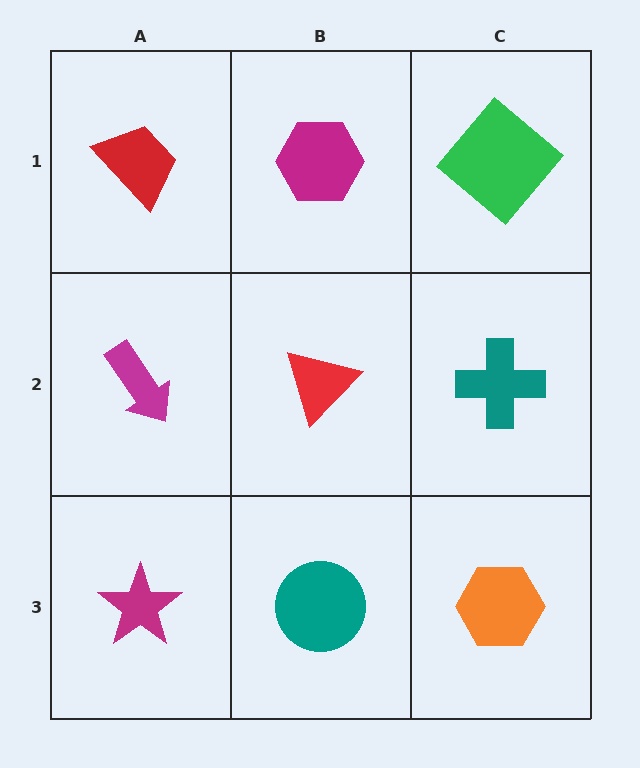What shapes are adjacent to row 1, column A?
A magenta arrow (row 2, column A), a magenta hexagon (row 1, column B).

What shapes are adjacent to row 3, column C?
A teal cross (row 2, column C), a teal circle (row 3, column B).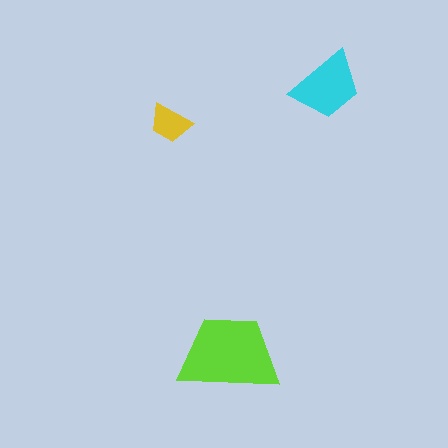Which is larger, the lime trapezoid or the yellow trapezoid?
The lime one.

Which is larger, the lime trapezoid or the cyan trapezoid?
The lime one.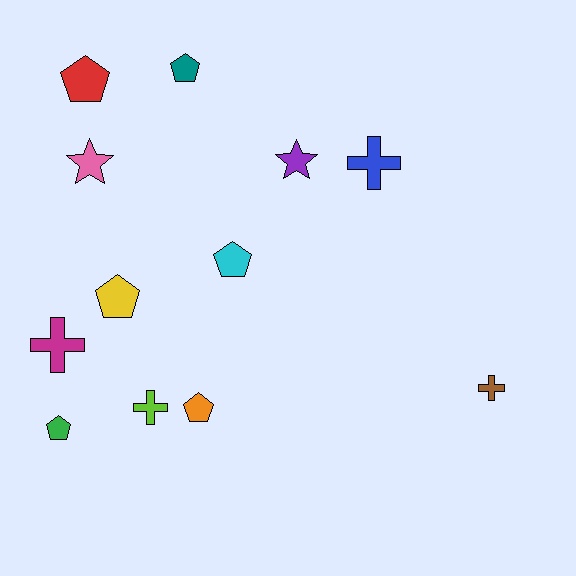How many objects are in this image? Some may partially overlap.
There are 12 objects.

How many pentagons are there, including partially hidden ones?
There are 6 pentagons.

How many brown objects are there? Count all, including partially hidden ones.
There is 1 brown object.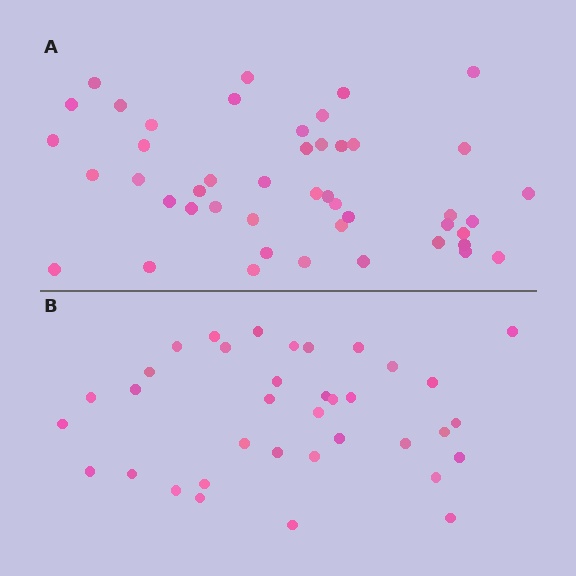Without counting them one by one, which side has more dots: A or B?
Region A (the top region) has more dots.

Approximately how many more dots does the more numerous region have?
Region A has roughly 10 or so more dots than region B.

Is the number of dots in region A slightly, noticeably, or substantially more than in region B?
Region A has noticeably more, but not dramatically so. The ratio is roughly 1.3 to 1.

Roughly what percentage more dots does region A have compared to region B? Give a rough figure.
About 30% more.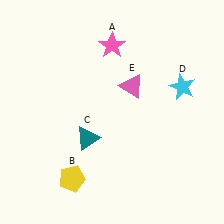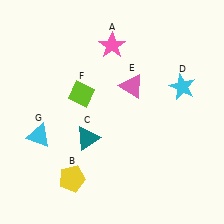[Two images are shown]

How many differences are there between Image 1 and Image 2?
There are 2 differences between the two images.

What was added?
A lime diamond (F), a cyan triangle (G) were added in Image 2.